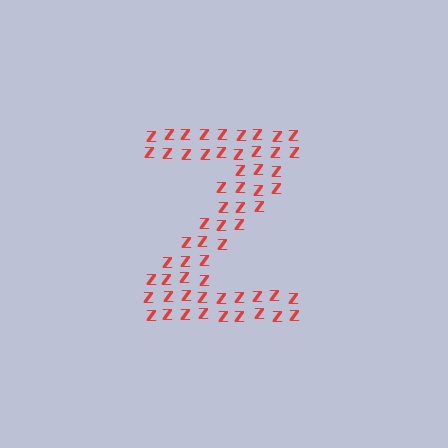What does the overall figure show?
The overall figure shows the letter Z.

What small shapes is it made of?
It is made of small letter Z's.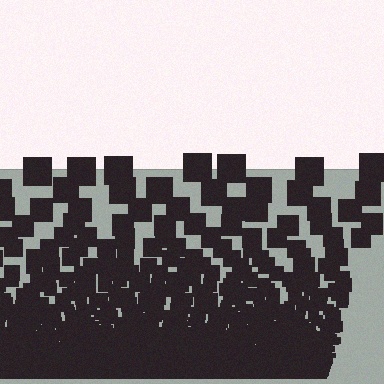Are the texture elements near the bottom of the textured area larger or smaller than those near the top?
Smaller. The gradient is inverted — elements near the bottom are smaller and denser.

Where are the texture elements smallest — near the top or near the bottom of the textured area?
Near the bottom.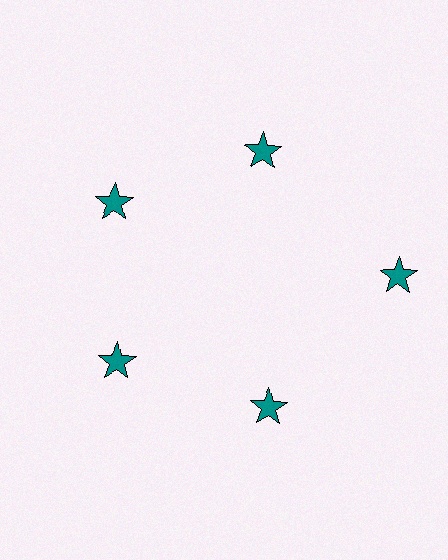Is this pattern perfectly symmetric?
No. The 5 teal stars are arranged in a ring, but one element near the 3 o'clock position is pushed outward from the center, breaking the 5-fold rotational symmetry.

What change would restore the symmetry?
The symmetry would be restored by moving it inward, back onto the ring so that all 5 stars sit at equal angles and equal distance from the center.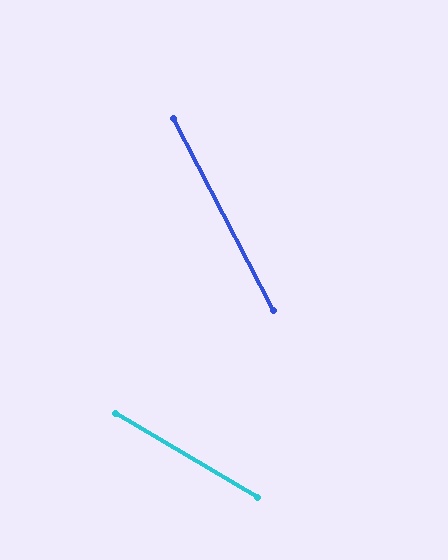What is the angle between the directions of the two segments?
Approximately 32 degrees.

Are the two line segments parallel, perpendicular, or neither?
Neither parallel nor perpendicular — they differ by about 32°.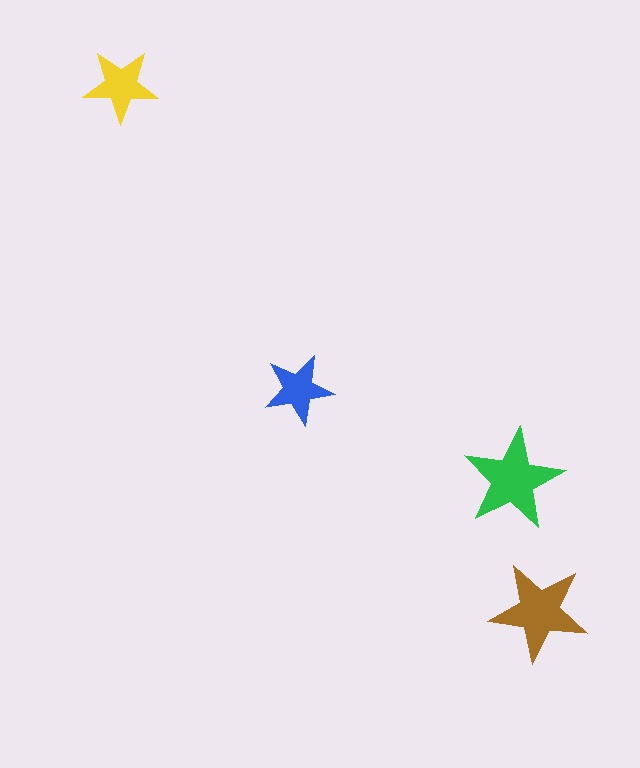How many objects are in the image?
There are 4 objects in the image.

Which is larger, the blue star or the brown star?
The brown one.